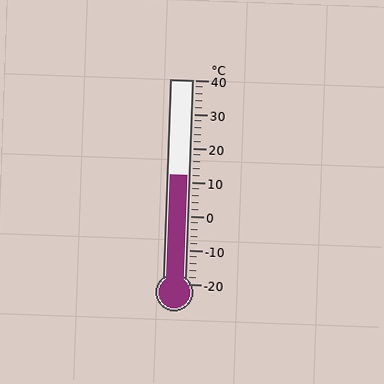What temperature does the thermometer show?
The thermometer shows approximately 12°C.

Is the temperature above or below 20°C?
The temperature is below 20°C.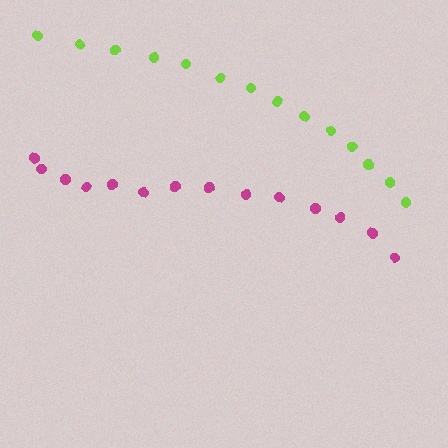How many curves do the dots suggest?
There are 2 distinct paths.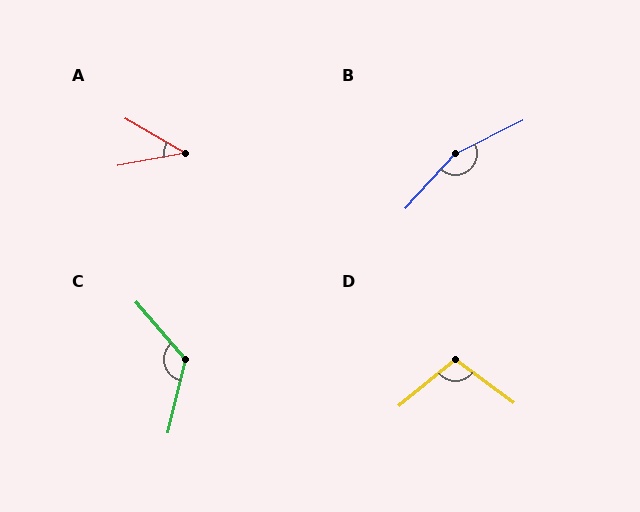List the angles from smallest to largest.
A (41°), D (104°), C (126°), B (159°).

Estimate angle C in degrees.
Approximately 126 degrees.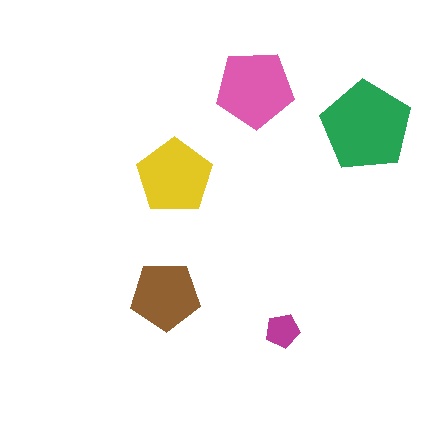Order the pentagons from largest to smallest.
the green one, the pink one, the yellow one, the brown one, the magenta one.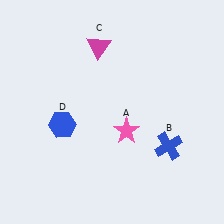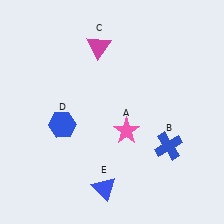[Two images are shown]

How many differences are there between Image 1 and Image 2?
There is 1 difference between the two images.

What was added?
A blue triangle (E) was added in Image 2.